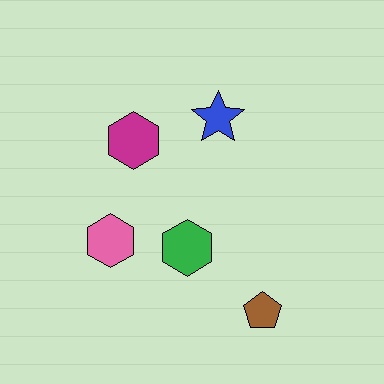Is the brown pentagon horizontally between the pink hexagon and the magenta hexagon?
No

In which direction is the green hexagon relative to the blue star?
The green hexagon is below the blue star.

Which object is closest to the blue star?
The magenta hexagon is closest to the blue star.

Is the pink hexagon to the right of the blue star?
No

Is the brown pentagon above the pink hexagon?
No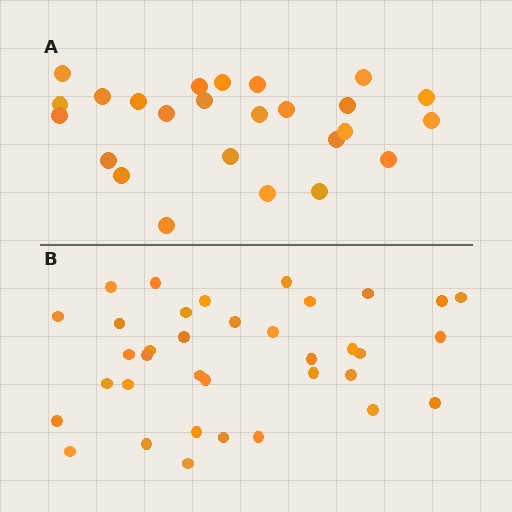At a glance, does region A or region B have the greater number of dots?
Region B (the bottom region) has more dots.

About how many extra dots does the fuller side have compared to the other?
Region B has roughly 12 or so more dots than region A.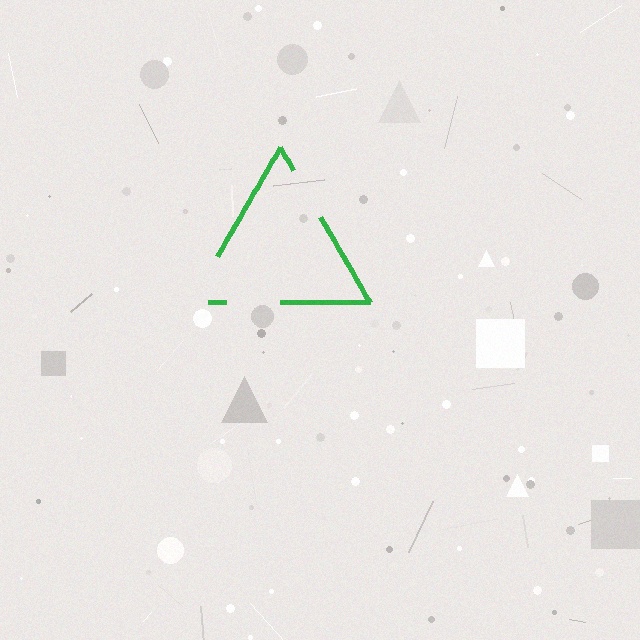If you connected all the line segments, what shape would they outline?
They would outline a triangle.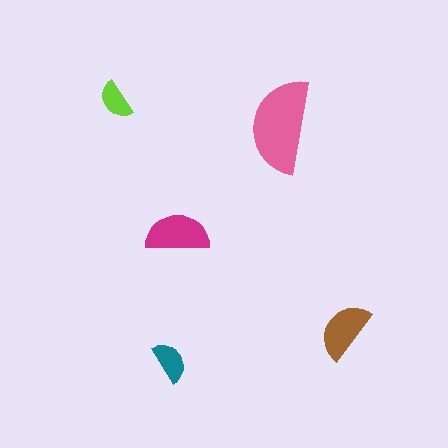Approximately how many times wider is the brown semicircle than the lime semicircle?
About 1.5 times wider.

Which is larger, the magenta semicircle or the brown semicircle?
The magenta one.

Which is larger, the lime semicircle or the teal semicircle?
The teal one.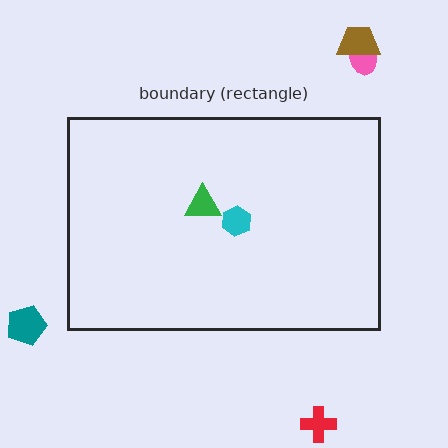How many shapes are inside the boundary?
2 inside, 4 outside.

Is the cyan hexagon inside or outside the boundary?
Inside.